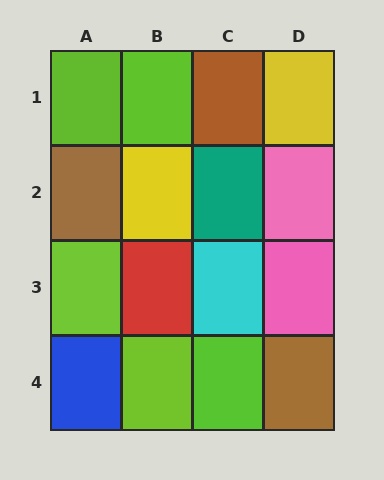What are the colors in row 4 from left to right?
Blue, lime, lime, brown.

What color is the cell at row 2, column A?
Brown.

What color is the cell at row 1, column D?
Yellow.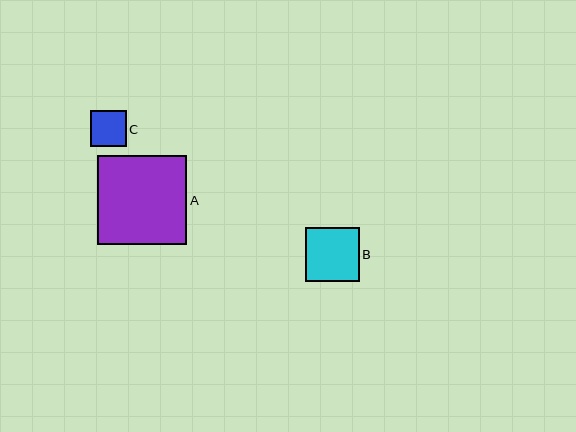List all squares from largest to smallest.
From largest to smallest: A, B, C.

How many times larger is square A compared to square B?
Square A is approximately 1.6 times the size of square B.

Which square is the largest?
Square A is the largest with a size of approximately 89 pixels.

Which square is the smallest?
Square C is the smallest with a size of approximately 36 pixels.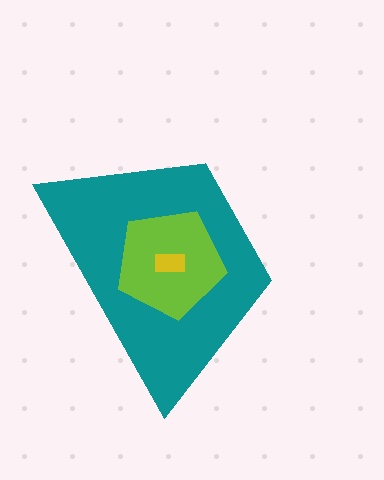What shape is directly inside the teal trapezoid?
The lime pentagon.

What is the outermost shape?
The teal trapezoid.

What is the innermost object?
The yellow rectangle.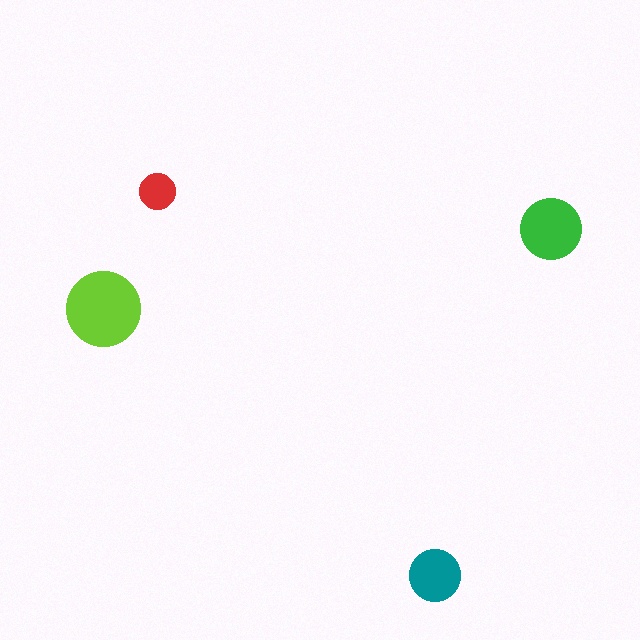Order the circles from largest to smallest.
the lime one, the green one, the teal one, the red one.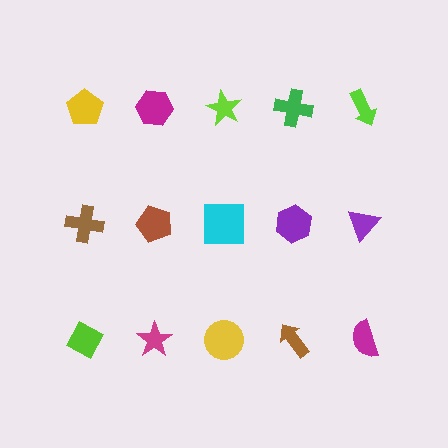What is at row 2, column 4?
A purple hexagon.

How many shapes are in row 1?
5 shapes.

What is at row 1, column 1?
A yellow pentagon.